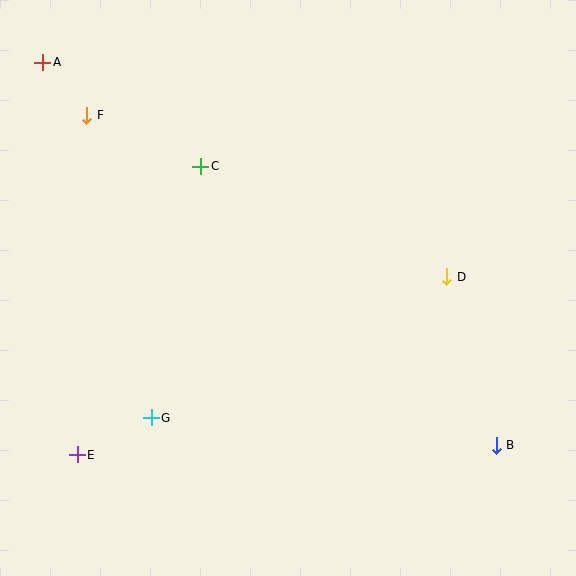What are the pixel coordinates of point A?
Point A is at (43, 62).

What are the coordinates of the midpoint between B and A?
The midpoint between B and A is at (269, 254).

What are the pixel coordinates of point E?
Point E is at (77, 455).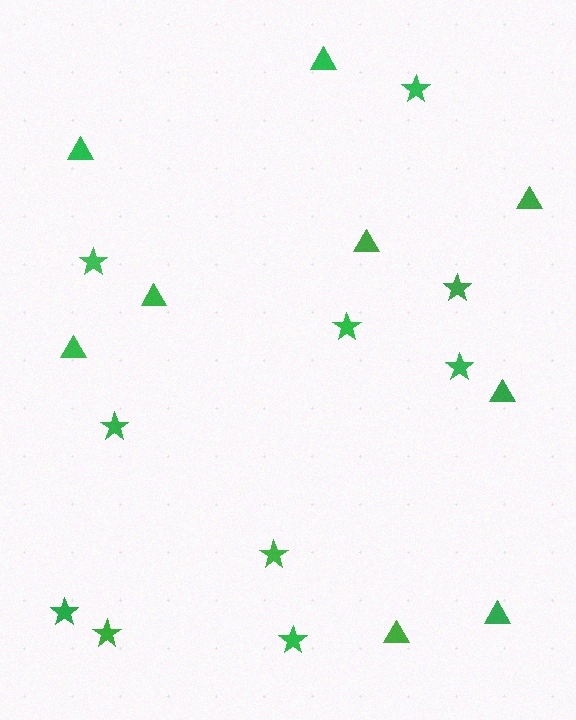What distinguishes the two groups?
There are 2 groups: one group of triangles (9) and one group of stars (10).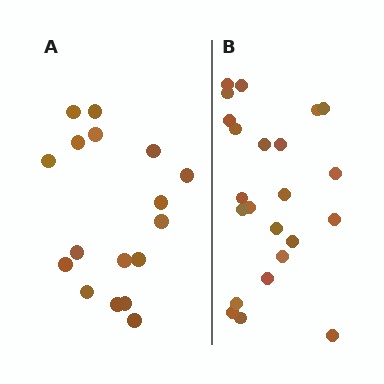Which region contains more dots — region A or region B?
Region B (the right region) has more dots.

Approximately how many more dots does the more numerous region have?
Region B has about 6 more dots than region A.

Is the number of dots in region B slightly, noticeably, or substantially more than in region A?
Region B has noticeably more, but not dramatically so. The ratio is roughly 1.4 to 1.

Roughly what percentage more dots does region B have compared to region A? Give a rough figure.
About 35% more.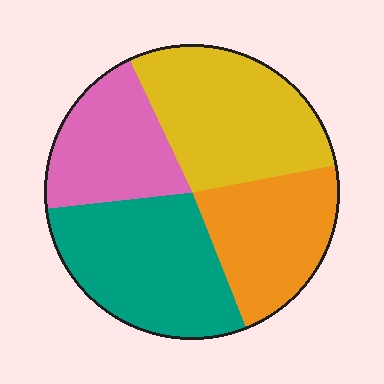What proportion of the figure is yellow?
Yellow covers roughly 30% of the figure.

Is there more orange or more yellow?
Yellow.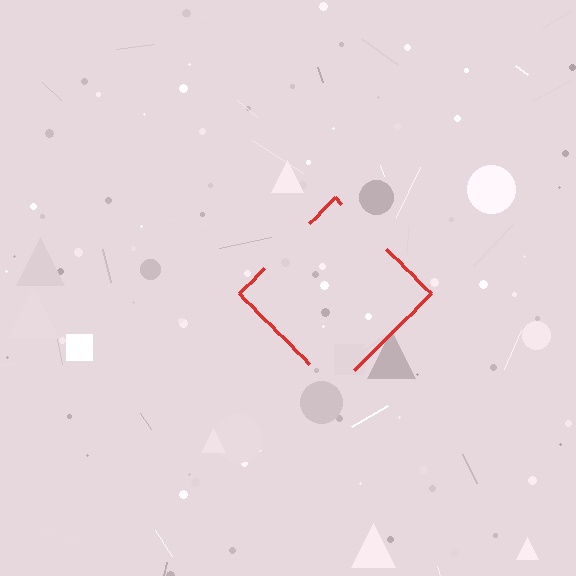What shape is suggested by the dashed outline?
The dashed outline suggests a diamond.